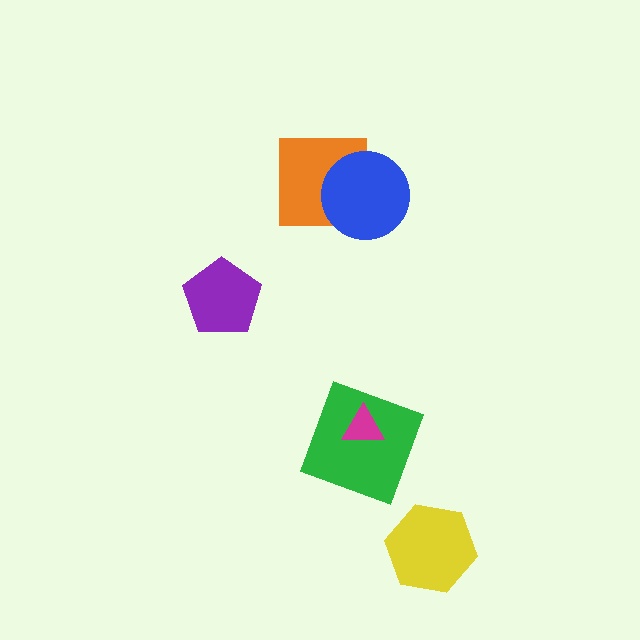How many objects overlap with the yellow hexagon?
0 objects overlap with the yellow hexagon.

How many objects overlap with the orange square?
1 object overlaps with the orange square.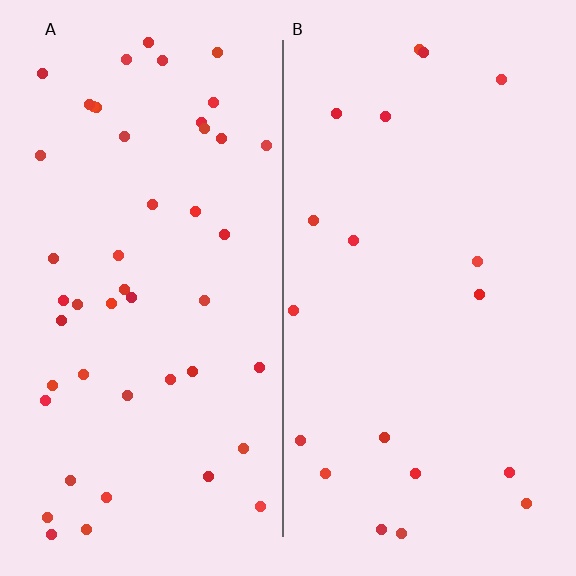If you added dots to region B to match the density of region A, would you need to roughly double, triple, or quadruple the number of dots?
Approximately double.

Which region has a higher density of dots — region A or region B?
A (the left).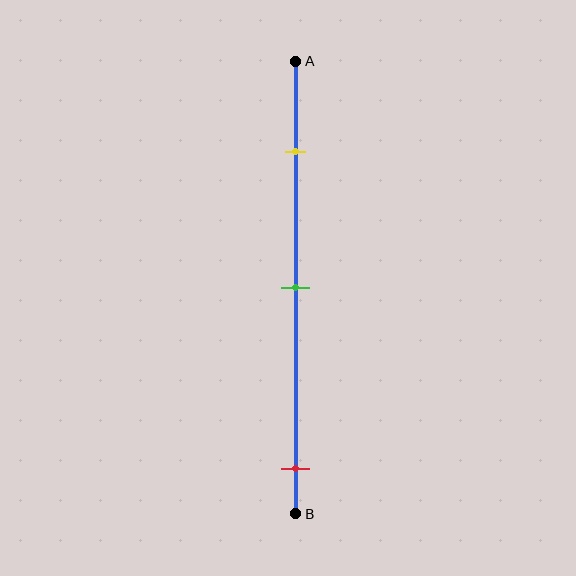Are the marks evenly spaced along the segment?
No, the marks are not evenly spaced.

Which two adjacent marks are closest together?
The yellow and green marks are the closest adjacent pair.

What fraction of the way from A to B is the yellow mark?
The yellow mark is approximately 20% (0.2) of the way from A to B.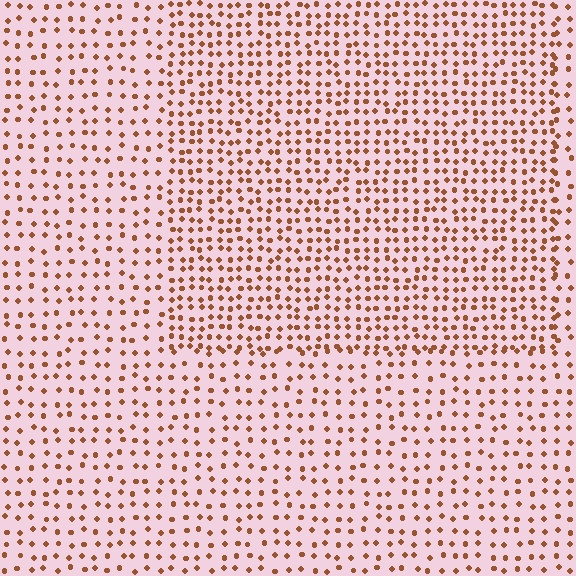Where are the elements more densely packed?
The elements are more densely packed inside the rectangle boundary.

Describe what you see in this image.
The image contains small brown elements arranged at two different densities. A rectangle-shaped region is visible where the elements are more densely packed than the surrounding area.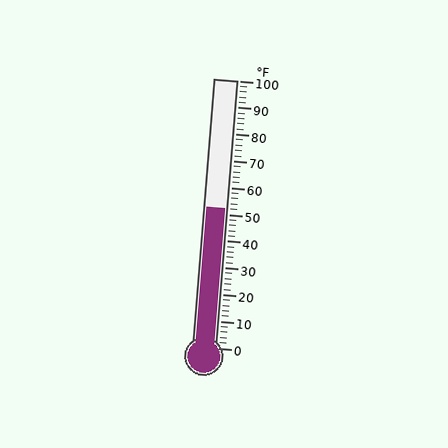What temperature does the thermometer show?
The thermometer shows approximately 52°F.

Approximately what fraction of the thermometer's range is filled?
The thermometer is filled to approximately 50% of its range.